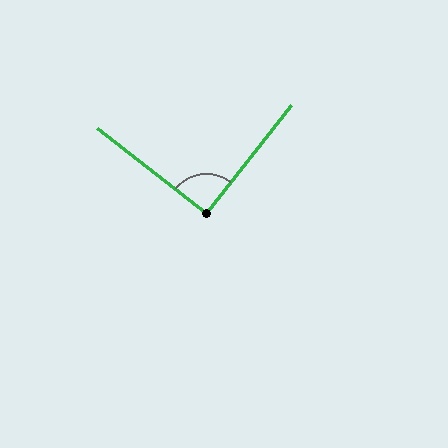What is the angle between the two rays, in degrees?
Approximately 90 degrees.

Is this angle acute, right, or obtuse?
It is approximately a right angle.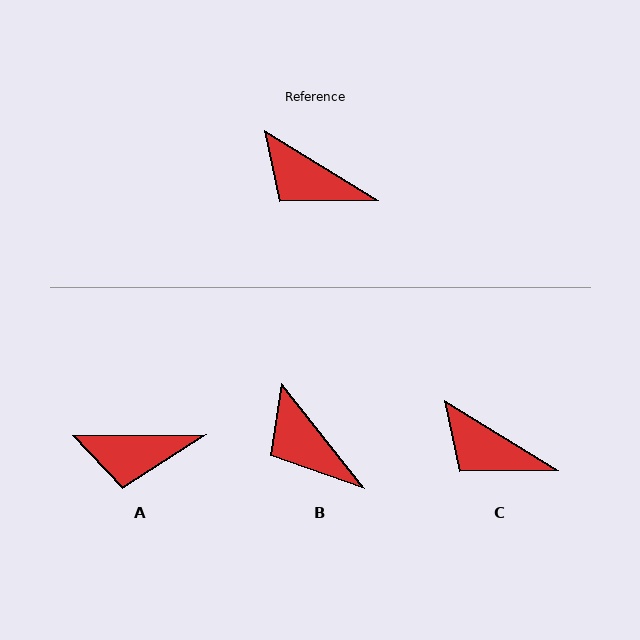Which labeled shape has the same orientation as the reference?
C.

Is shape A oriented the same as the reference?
No, it is off by about 32 degrees.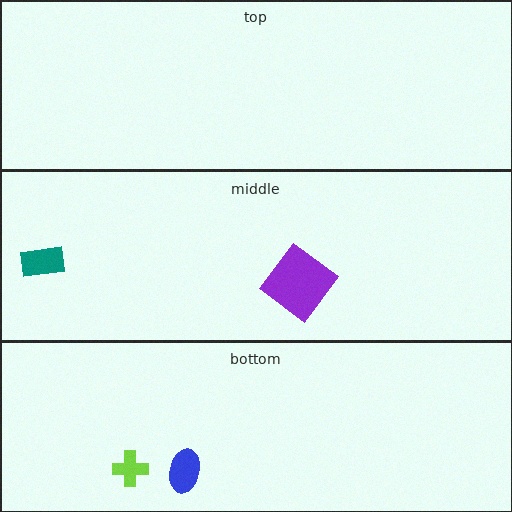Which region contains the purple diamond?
The middle region.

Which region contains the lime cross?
The bottom region.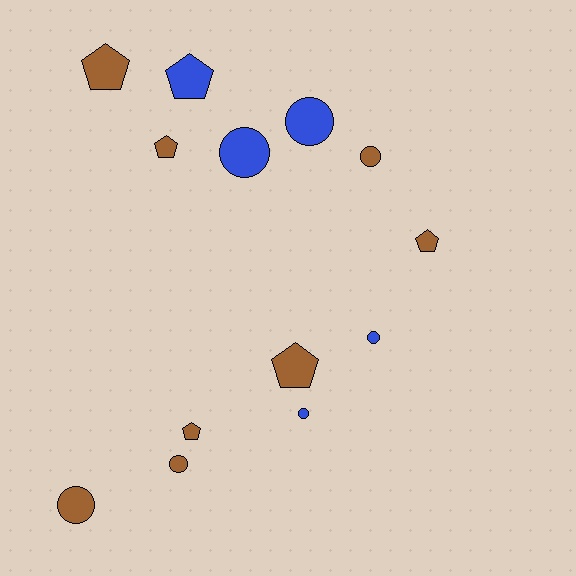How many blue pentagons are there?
There is 1 blue pentagon.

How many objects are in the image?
There are 13 objects.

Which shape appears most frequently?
Circle, with 7 objects.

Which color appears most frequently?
Brown, with 8 objects.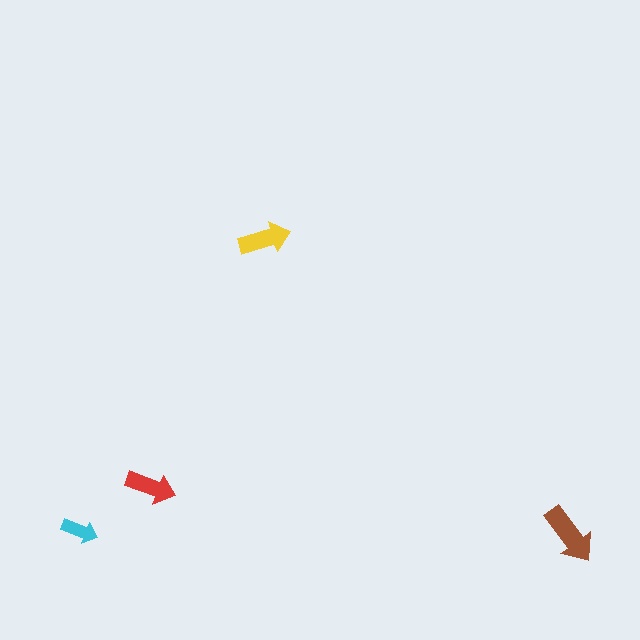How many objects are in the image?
There are 4 objects in the image.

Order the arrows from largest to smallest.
the brown one, the yellow one, the red one, the cyan one.